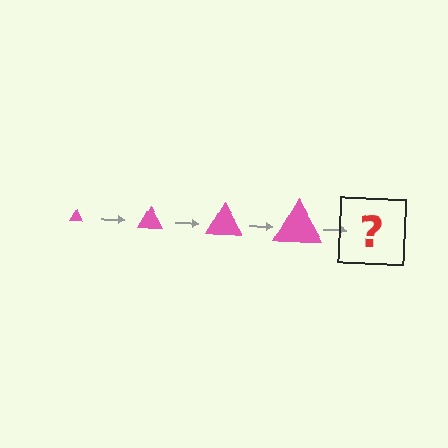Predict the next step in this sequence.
The next step is a pink triangle, larger than the previous one.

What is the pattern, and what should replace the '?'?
The pattern is that the triangle gets progressively larger each step. The '?' should be a pink triangle, larger than the previous one.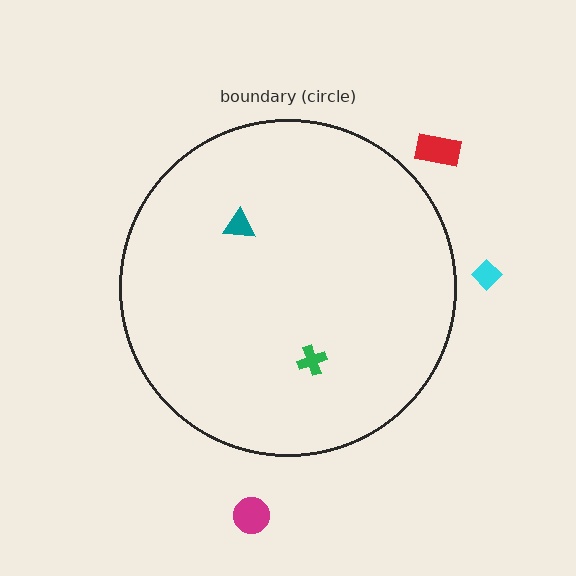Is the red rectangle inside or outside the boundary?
Outside.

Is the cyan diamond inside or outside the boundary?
Outside.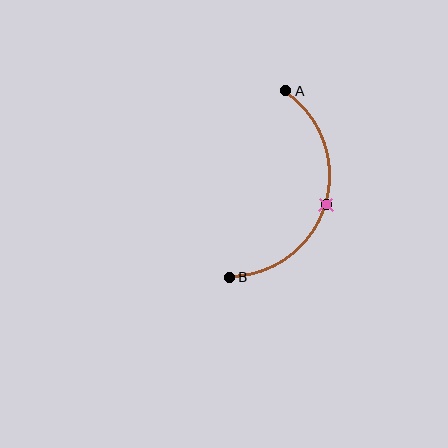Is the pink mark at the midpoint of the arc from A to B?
Yes. The pink mark lies on the arc at equal arc-length from both A and B — it is the arc midpoint.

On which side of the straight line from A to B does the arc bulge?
The arc bulges to the right of the straight line connecting A and B.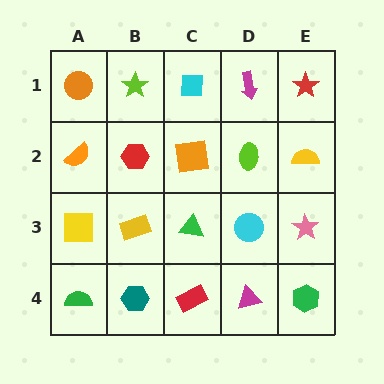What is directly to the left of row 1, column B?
An orange circle.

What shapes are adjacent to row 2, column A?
An orange circle (row 1, column A), a yellow square (row 3, column A), a red hexagon (row 2, column B).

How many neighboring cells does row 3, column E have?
3.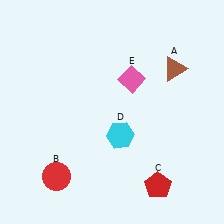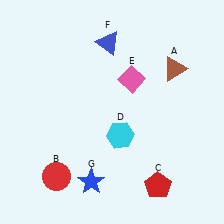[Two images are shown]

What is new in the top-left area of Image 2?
A blue triangle (F) was added in the top-left area of Image 2.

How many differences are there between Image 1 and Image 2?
There are 2 differences between the two images.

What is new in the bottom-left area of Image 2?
A blue star (G) was added in the bottom-left area of Image 2.